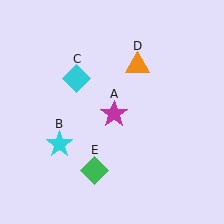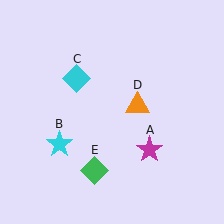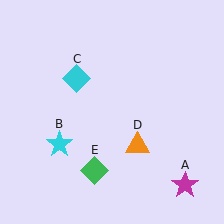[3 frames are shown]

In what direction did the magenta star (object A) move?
The magenta star (object A) moved down and to the right.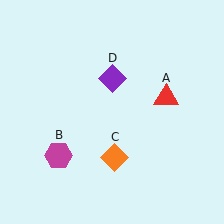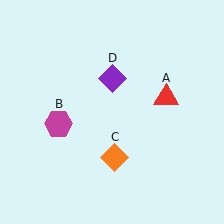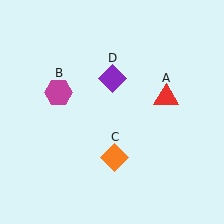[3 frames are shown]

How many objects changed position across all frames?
1 object changed position: magenta hexagon (object B).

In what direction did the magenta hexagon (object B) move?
The magenta hexagon (object B) moved up.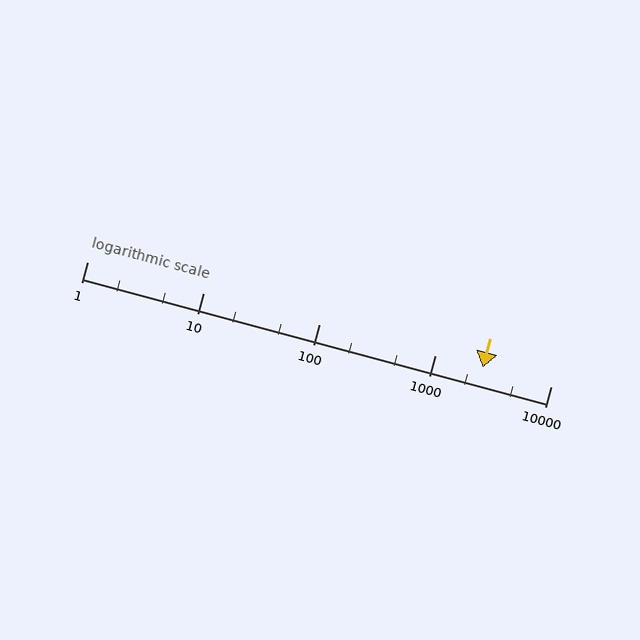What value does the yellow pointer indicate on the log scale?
The pointer indicates approximately 2600.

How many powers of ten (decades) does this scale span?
The scale spans 4 decades, from 1 to 10000.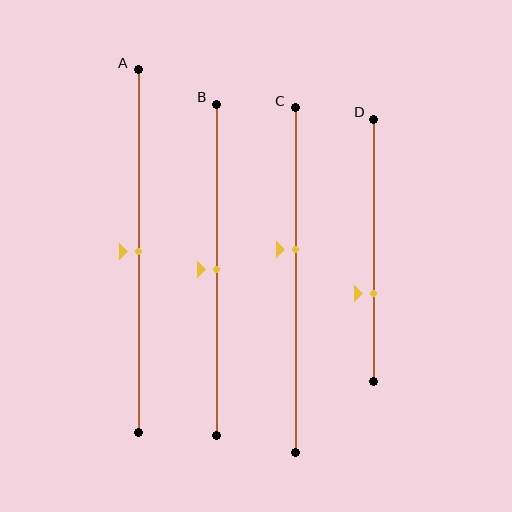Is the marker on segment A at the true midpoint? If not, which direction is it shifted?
Yes, the marker on segment A is at the true midpoint.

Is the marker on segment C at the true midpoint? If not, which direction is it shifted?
No, the marker on segment C is shifted upward by about 9% of the segment length.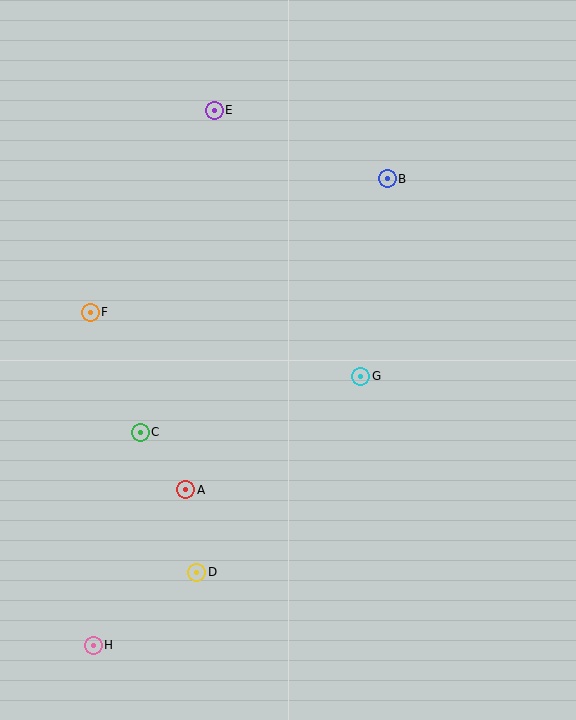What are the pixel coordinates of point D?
Point D is at (197, 572).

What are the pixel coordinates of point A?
Point A is at (186, 490).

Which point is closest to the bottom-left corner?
Point H is closest to the bottom-left corner.